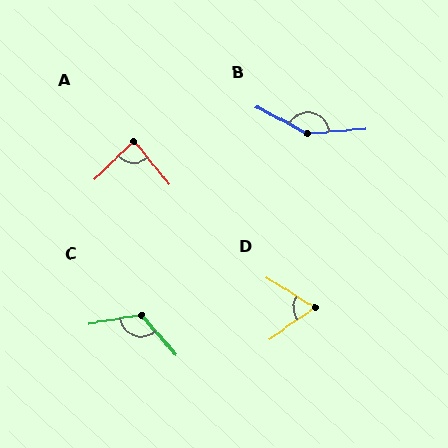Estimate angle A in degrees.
Approximately 85 degrees.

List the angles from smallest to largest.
D (67°), A (85°), C (122°), B (148°).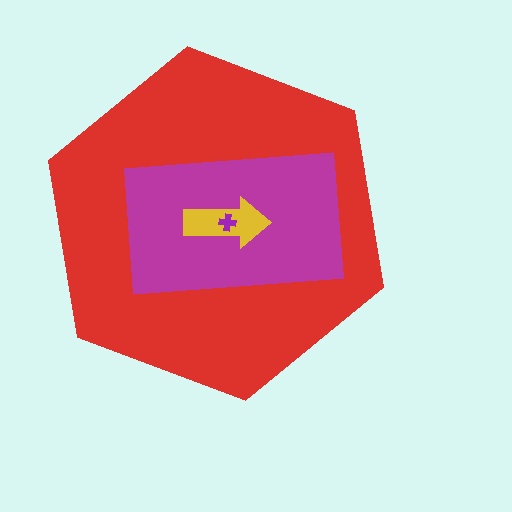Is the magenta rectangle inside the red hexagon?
Yes.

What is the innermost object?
The purple cross.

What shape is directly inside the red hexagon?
The magenta rectangle.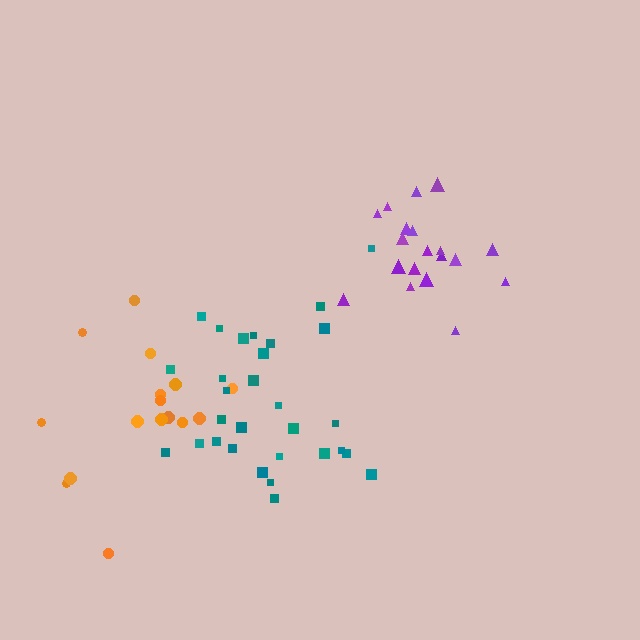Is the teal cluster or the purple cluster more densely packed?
Purple.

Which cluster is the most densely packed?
Purple.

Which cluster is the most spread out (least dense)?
Orange.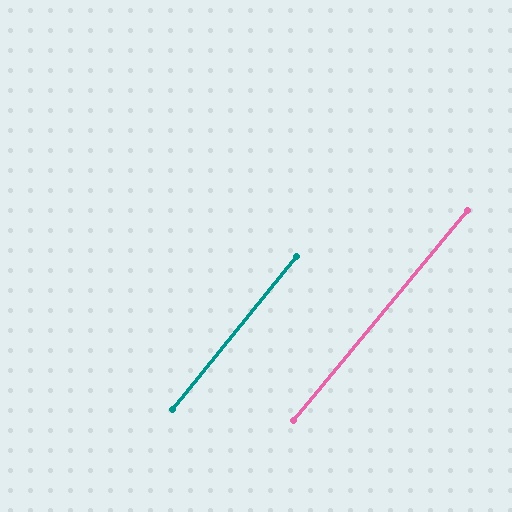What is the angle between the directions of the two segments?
Approximately 1 degree.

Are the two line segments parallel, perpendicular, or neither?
Parallel — their directions differ by only 0.6°.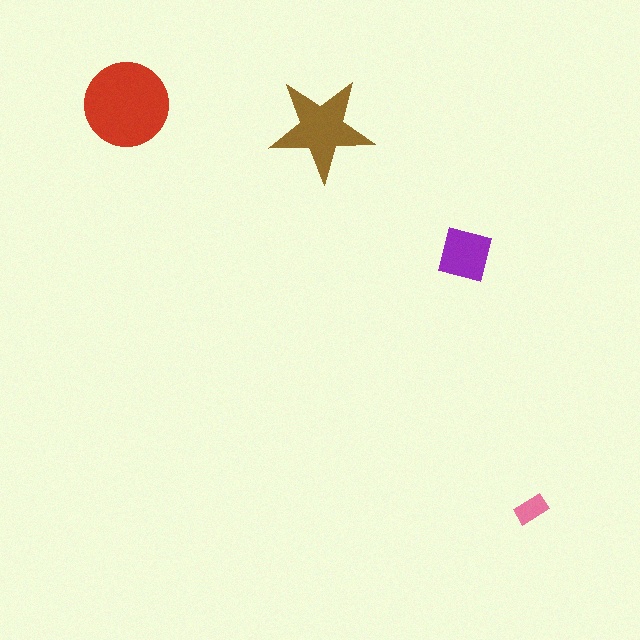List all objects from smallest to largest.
The pink rectangle, the purple square, the brown star, the red circle.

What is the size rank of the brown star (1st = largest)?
2nd.